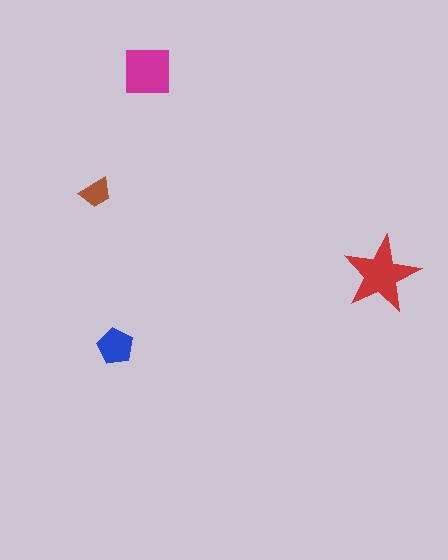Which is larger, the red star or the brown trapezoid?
The red star.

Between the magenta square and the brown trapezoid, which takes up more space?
The magenta square.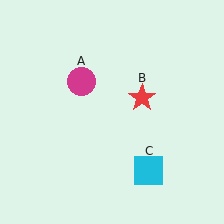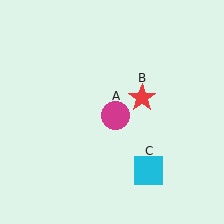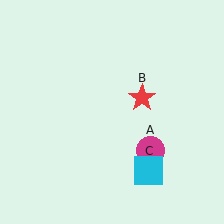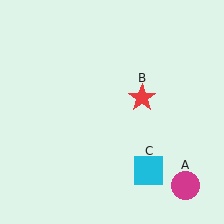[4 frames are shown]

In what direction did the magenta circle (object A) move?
The magenta circle (object A) moved down and to the right.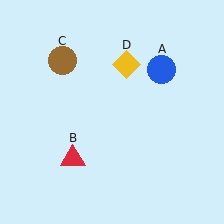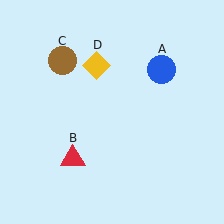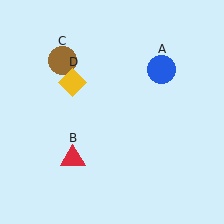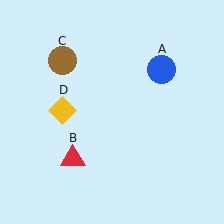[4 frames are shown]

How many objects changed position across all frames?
1 object changed position: yellow diamond (object D).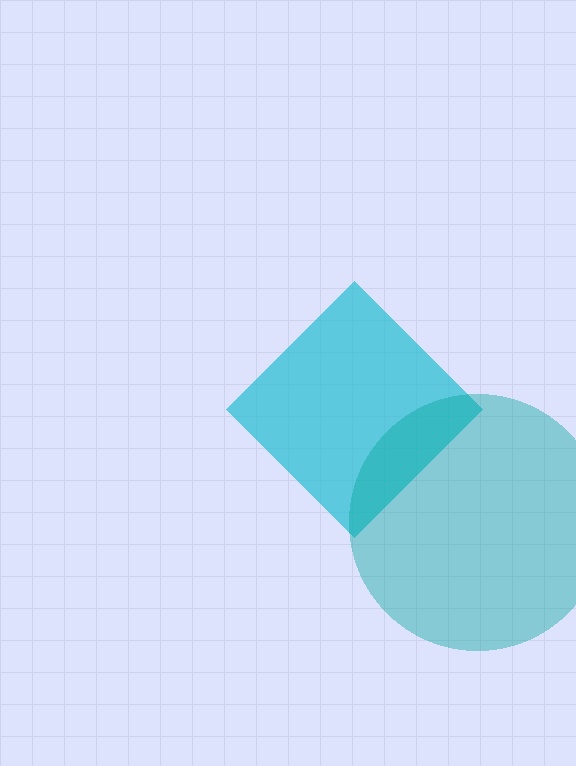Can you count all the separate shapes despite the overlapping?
Yes, there are 2 separate shapes.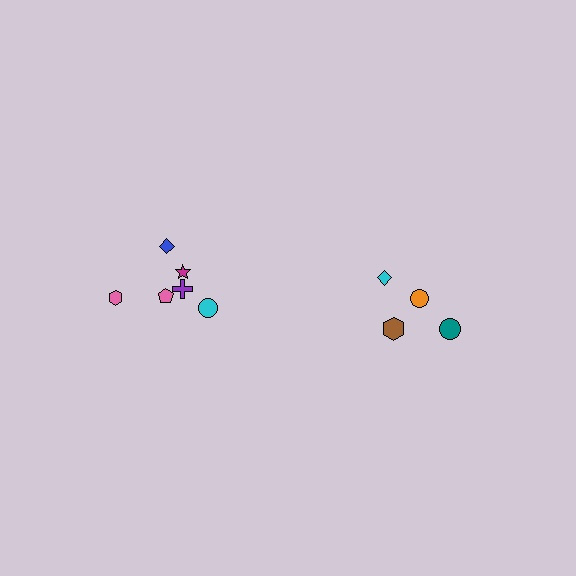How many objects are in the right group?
There are 4 objects.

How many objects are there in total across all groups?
There are 10 objects.